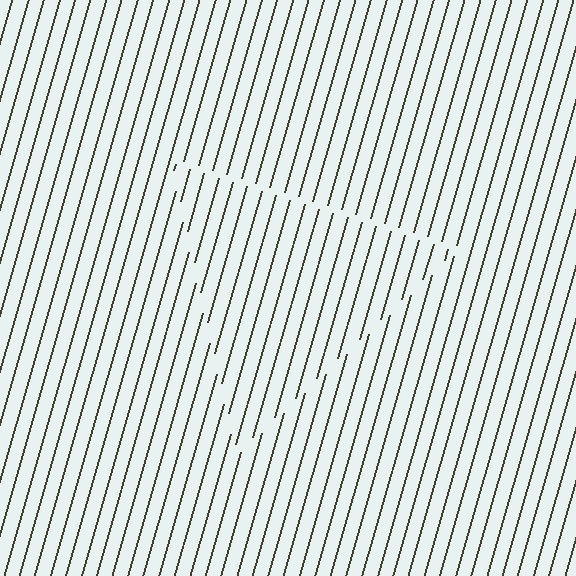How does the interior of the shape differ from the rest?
The interior of the shape contains the same grating, shifted by half a period — the contour is defined by the phase discontinuity where line-ends from the inner and outer gratings abut.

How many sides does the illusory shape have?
3 sides — the line-ends trace a triangle.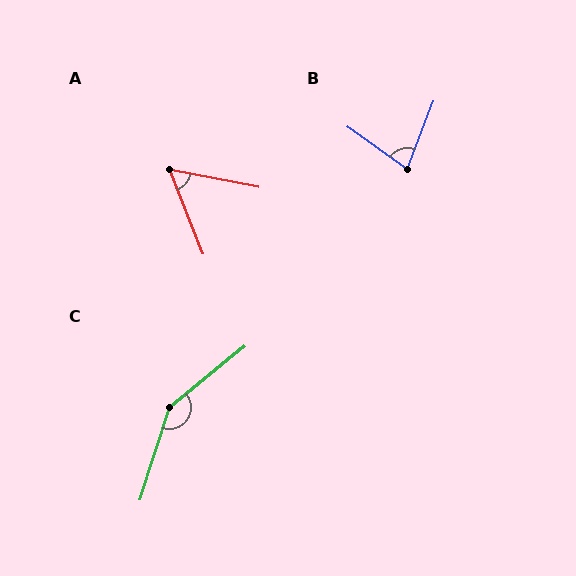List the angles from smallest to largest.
A (57°), B (76°), C (147°).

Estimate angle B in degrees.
Approximately 76 degrees.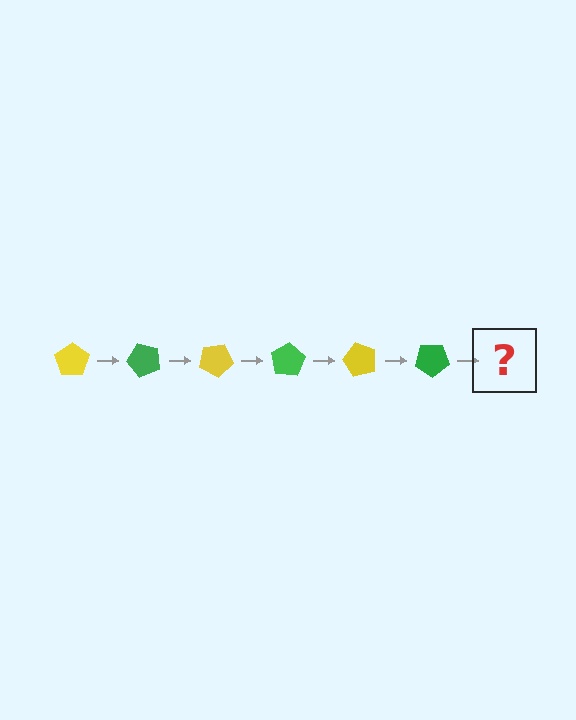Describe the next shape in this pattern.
It should be a yellow pentagon, rotated 300 degrees from the start.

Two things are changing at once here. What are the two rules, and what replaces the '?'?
The two rules are that it rotates 50 degrees each step and the color cycles through yellow and green. The '?' should be a yellow pentagon, rotated 300 degrees from the start.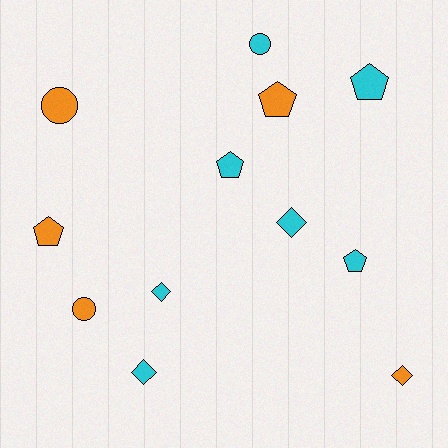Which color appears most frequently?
Cyan, with 7 objects.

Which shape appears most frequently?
Pentagon, with 5 objects.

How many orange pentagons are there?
There are 2 orange pentagons.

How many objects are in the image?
There are 12 objects.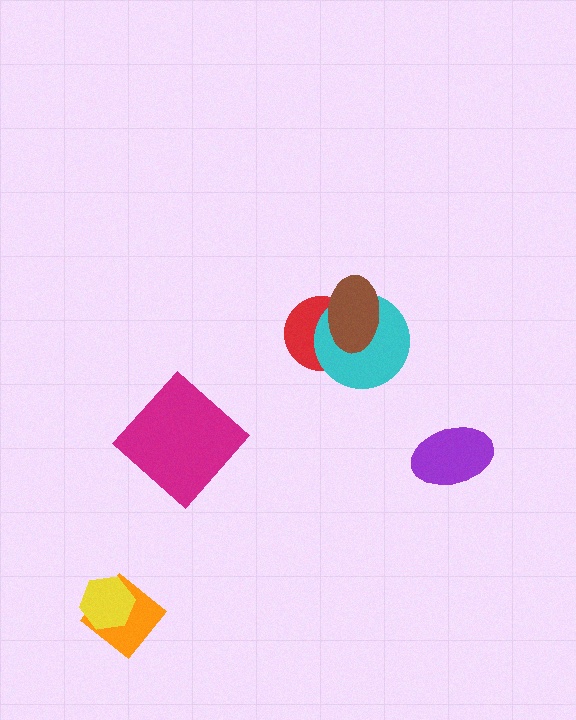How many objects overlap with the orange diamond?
1 object overlaps with the orange diamond.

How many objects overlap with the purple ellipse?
0 objects overlap with the purple ellipse.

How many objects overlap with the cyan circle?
2 objects overlap with the cyan circle.